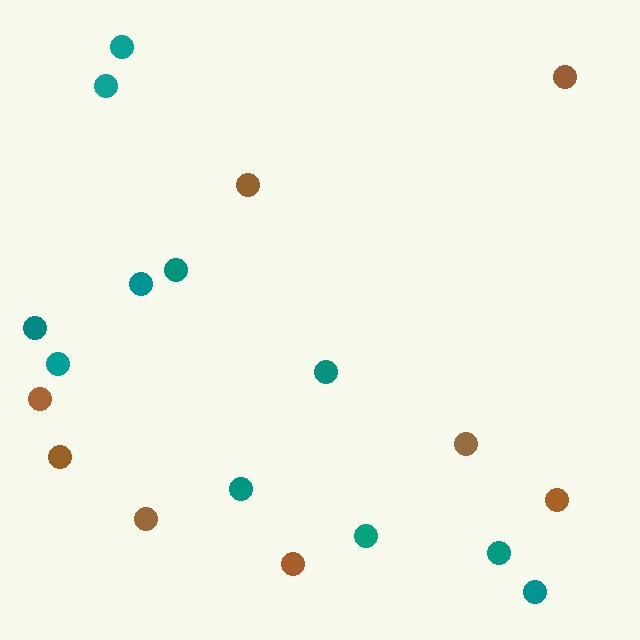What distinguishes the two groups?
There are 2 groups: one group of teal circles (11) and one group of brown circles (8).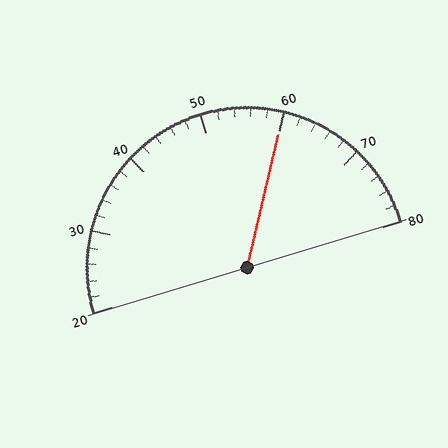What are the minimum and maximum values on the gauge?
The gauge ranges from 20 to 80.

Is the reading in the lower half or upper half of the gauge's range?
The reading is in the upper half of the range (20 to 80).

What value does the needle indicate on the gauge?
The needle indicates approximately 60.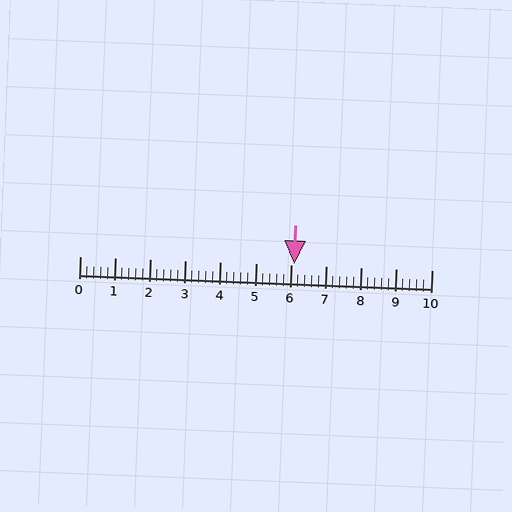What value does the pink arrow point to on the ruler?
The pink arrow points to approximately 6.1.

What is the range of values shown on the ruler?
The ruler shows values from 0 to 10.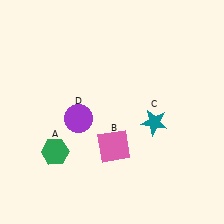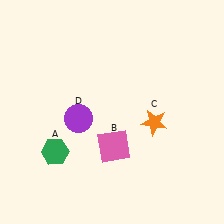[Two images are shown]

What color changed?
The star (C) changed from teal in Image 1 to orange in Image 2.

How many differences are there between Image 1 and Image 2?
There is 1 difference between the two images.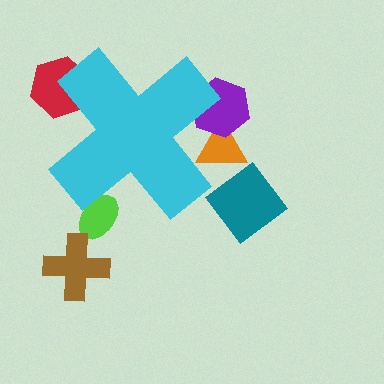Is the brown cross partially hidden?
No, the brown cross is fully visible.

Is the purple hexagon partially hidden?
Yes, the purple hexagon is partially hidden behind the cyan cross.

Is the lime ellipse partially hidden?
Yes, the lime ellipse is partially hidden behind the cyan cross.